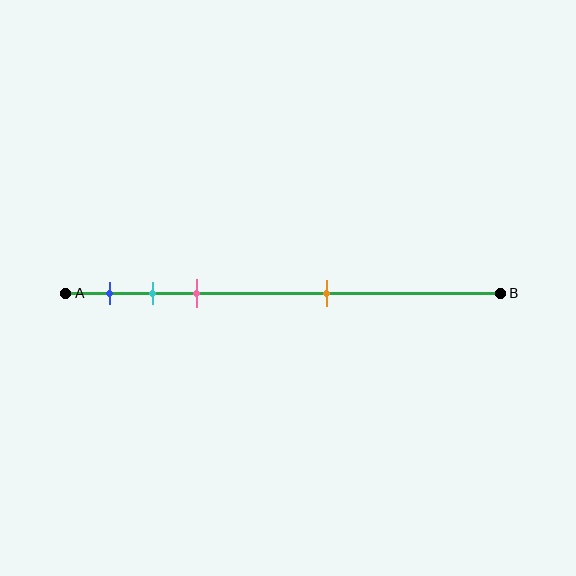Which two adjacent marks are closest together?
The cyan and pink marks are the closest adjacent pair.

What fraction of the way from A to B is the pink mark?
The pink mark is approximately 30% (0.3) of the way from A to B.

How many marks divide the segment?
There are 4 marks dividing the segment.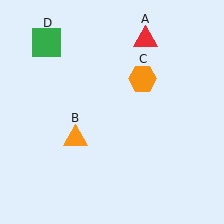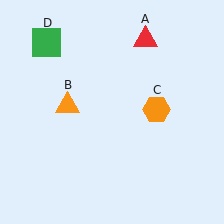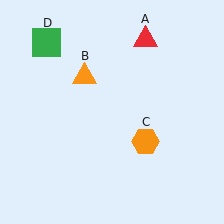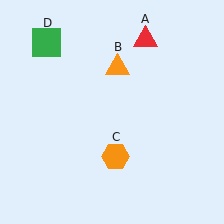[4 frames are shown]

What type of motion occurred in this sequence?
The orange triangle (object B), orange hexagon (object C) rotated clockwise around the center of the scene.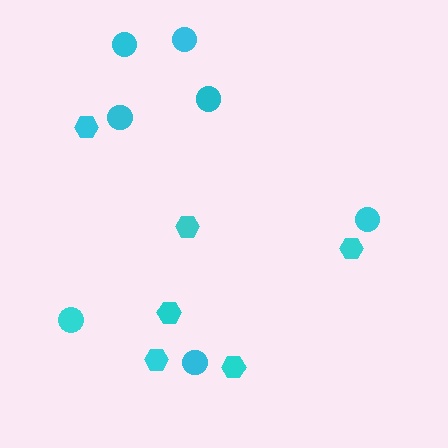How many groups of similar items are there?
There are 2 groups: one group of circles (7) and one group of hexagons (6).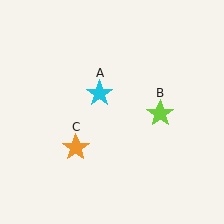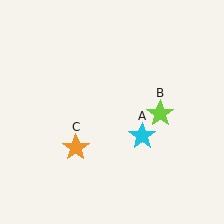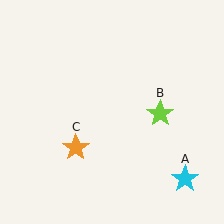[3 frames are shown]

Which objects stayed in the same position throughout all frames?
Lime star (object B) and orange star (object C) remained stationary.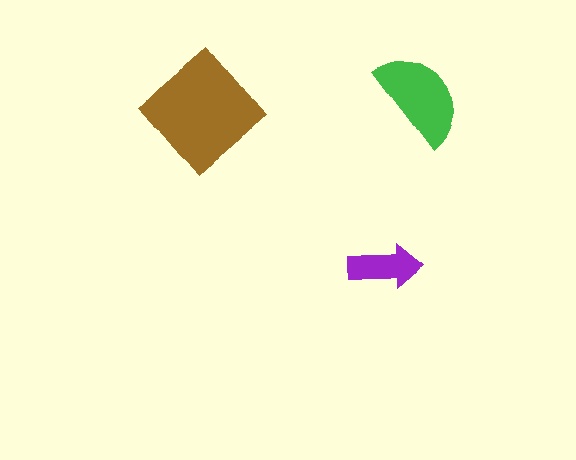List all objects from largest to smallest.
The brown diamond, the green semicircle, the purple arrow.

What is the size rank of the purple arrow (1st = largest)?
3rd.